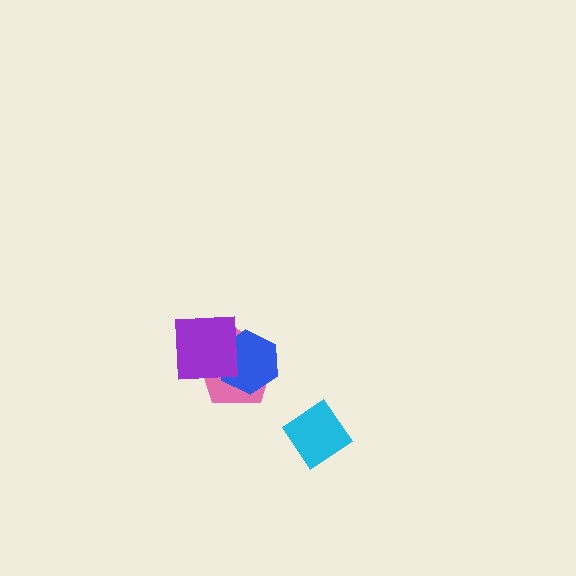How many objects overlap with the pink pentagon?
2 objects overlap with the pink pentagon.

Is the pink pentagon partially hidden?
Yes, it is partially covered by another shape.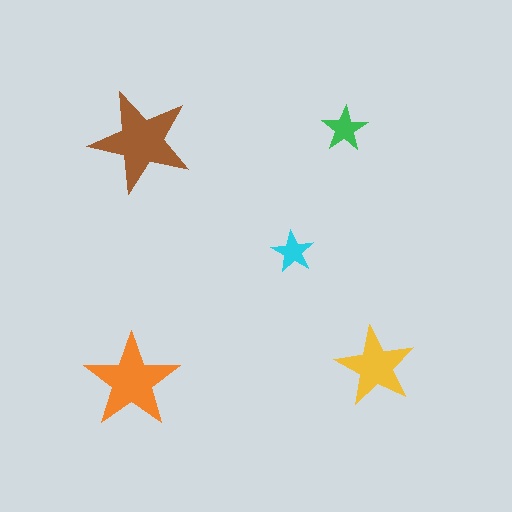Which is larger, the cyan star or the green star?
The green one.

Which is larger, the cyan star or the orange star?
The orange one.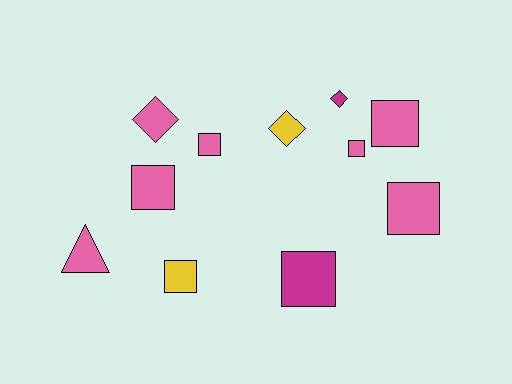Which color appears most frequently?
Pink, with 7 objects.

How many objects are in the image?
There are 11 objects.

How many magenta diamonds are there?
There is 1 magenta diamond.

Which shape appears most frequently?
Square, with 7 objects.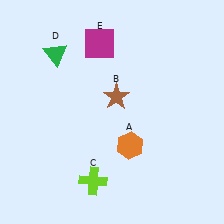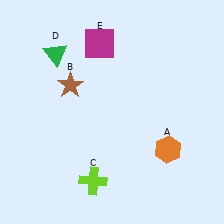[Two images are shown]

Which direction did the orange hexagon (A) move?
The orange hexagon (A) moved right.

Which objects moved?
The objects that moved are: the orange hexagon (A), the brown star (B).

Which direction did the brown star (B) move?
The brown star (B) moved left.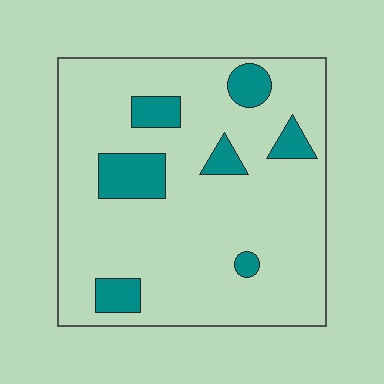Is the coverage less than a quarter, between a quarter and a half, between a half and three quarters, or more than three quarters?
Less than a quarter.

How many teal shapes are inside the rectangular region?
7.